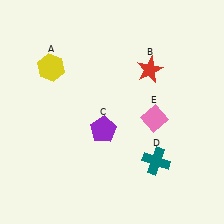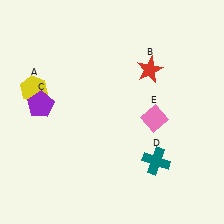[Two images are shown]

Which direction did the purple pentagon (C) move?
The purple pentagon (C) moved left.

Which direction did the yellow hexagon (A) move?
The yellow hexagon (A) moved down.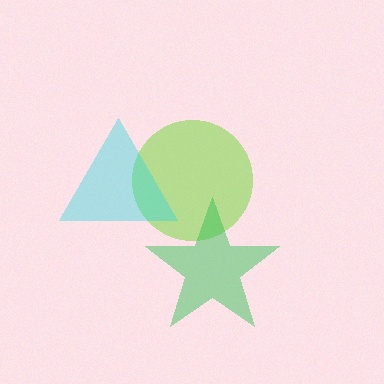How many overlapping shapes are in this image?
There are 3 overlapping shapes in the image.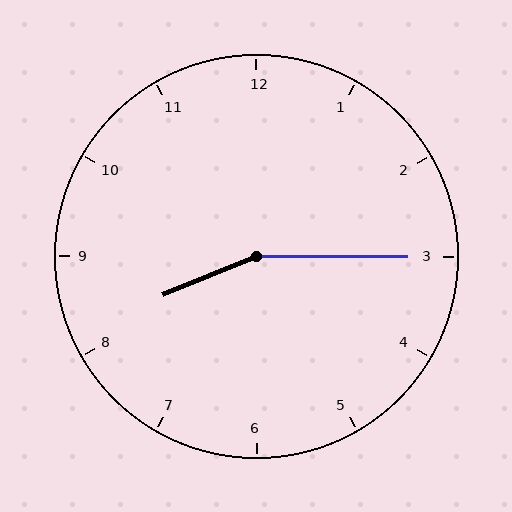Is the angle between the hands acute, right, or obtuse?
It is obtuse.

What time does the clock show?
8:15.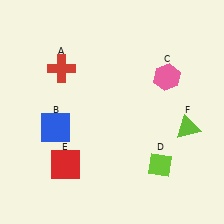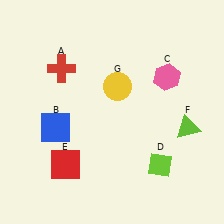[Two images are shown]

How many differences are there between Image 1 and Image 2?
There is 1 difference between the two images.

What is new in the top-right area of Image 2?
A yellow circle (G) was added in the top-right area of Image 2.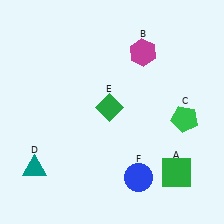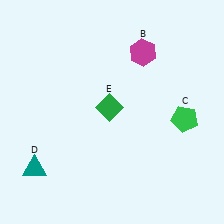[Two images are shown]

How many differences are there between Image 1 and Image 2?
There are 2 differences between the two images.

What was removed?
The blue circle (F), the green square (A) were removed in Image 2.